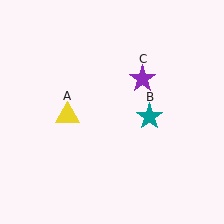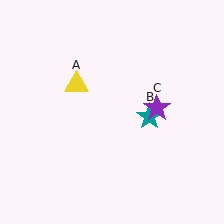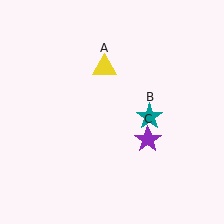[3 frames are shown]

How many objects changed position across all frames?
2 objects changed position: yellow triangle (object A), purple star (object C).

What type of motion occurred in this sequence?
The yellow triangle (object A), purple star (object C) rotated clockwise around the center of the scene.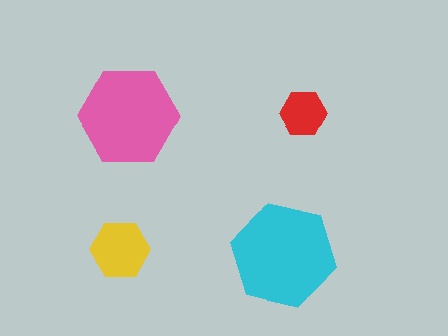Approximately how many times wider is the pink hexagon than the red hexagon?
About 2 times wider.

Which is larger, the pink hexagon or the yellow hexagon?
The pink one.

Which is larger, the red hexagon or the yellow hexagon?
The yellow one.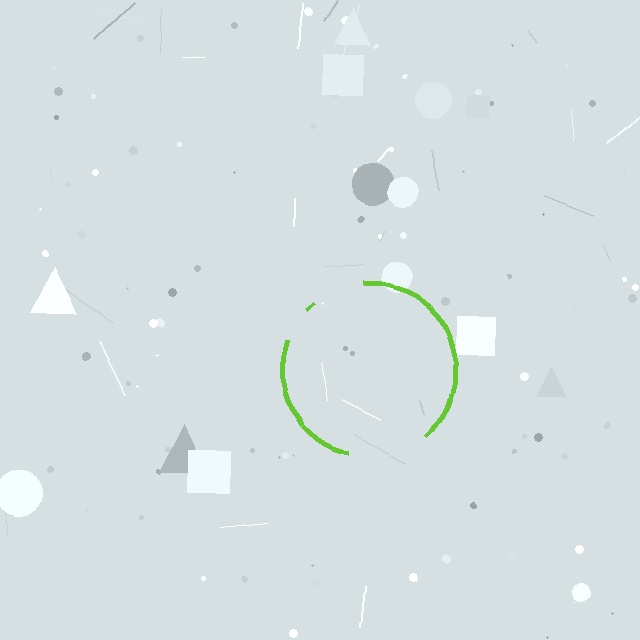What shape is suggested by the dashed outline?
The dashed outline suggests a circle.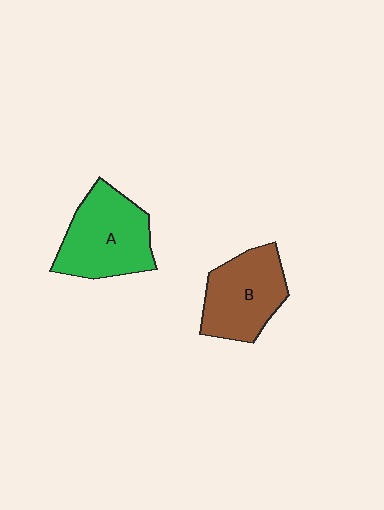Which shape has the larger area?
Shape A (green).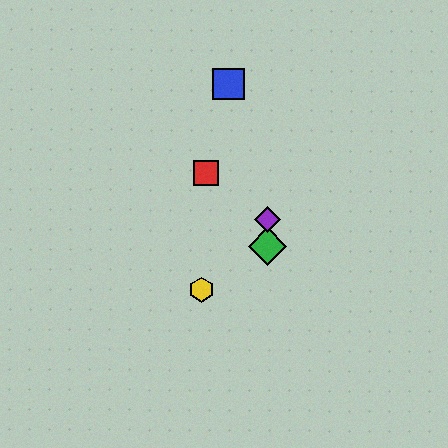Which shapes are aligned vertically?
The green diamond, the purple diamond are aligned vertically.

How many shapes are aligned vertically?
2 shapes (the green diamond, the purple diamond) are aligned vertically.